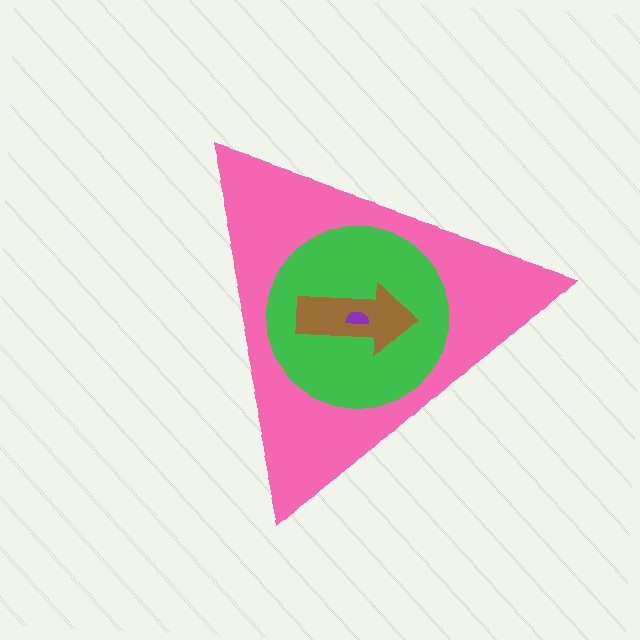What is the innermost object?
The purple semicircle.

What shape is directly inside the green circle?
The brown arrow.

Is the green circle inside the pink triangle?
Yes.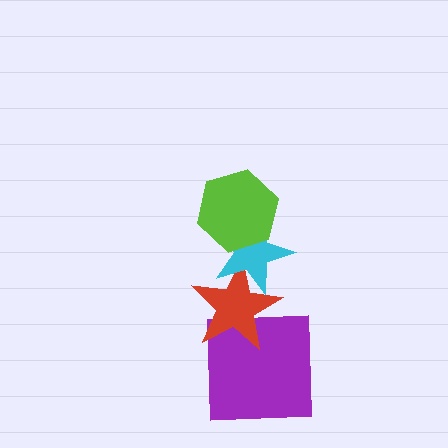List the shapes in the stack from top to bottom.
From top to bottom: the lime hexagon, the cyan star, the red star, the purple square.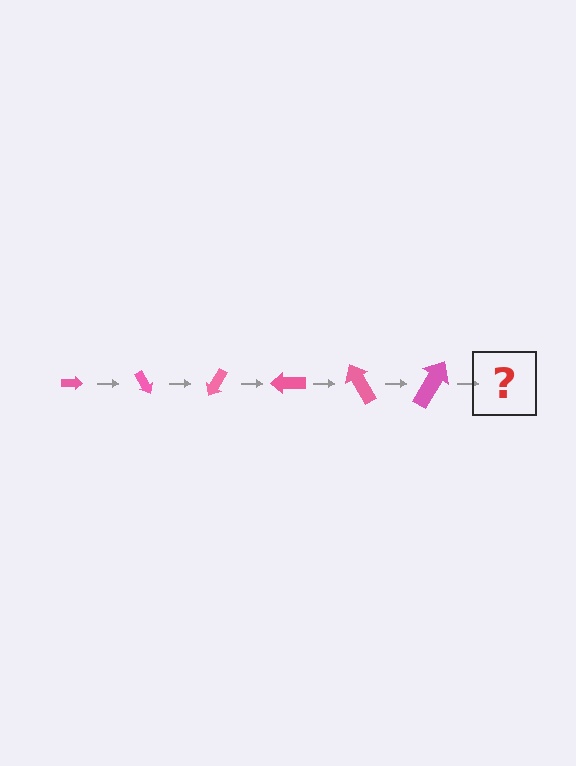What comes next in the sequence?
The next element should be an arrow, larger than the previous one and rotated 360 degrees from the start.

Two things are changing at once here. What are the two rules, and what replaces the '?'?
The two rules are that the arrow grows larger each step and it rotates 60 degrees each step. The '?' should be an arrow, larger than the previous one and rotated 360 degrees from the start.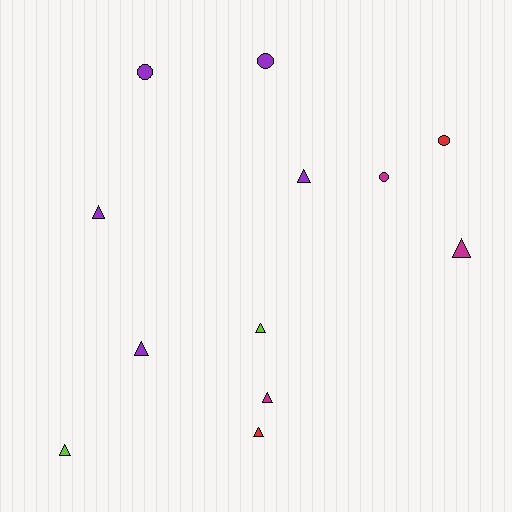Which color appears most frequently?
Purple, with 5 objects.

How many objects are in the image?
There are 12 objects.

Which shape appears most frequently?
Triangle, with 8 objects.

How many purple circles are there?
There are 2 purple circles.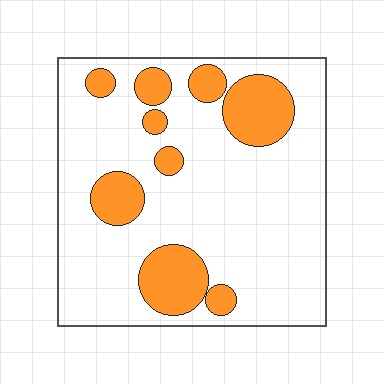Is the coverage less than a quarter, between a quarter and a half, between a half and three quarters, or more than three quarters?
Less than a quarter.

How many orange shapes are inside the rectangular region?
9.